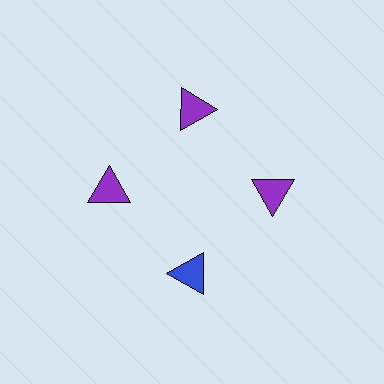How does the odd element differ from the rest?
It has a different color: blue instead of purple.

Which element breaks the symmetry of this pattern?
The blue triangle at roughly the 6 o'clock position breaks the symmetry. All other shapes are purple triangles.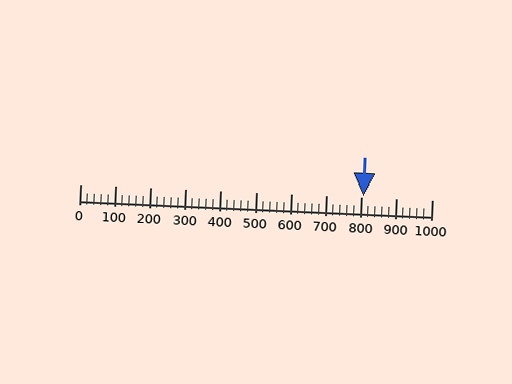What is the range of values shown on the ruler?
The ruler shows values from 0 to 1000.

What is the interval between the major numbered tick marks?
The major tick marks are spaced 100 units apart.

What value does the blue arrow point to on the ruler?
The blue arrow points to approximately 804.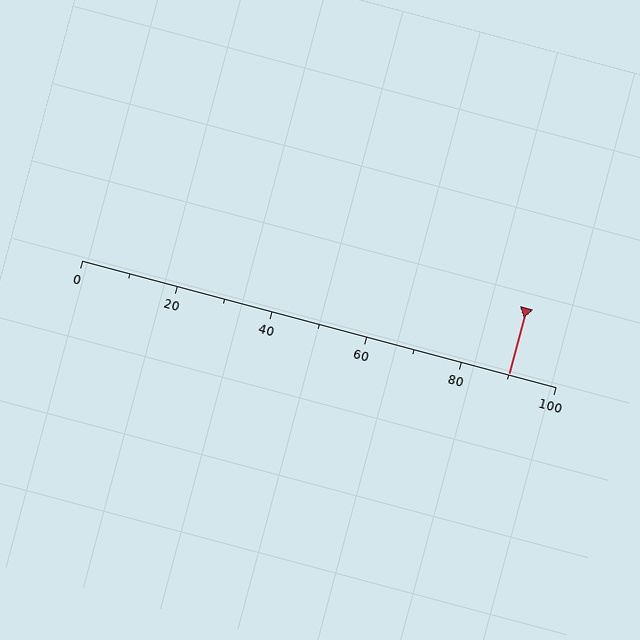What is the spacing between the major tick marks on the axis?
The major ticks are spaced 20 apart.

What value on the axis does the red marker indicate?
The marker indicates approximately 90.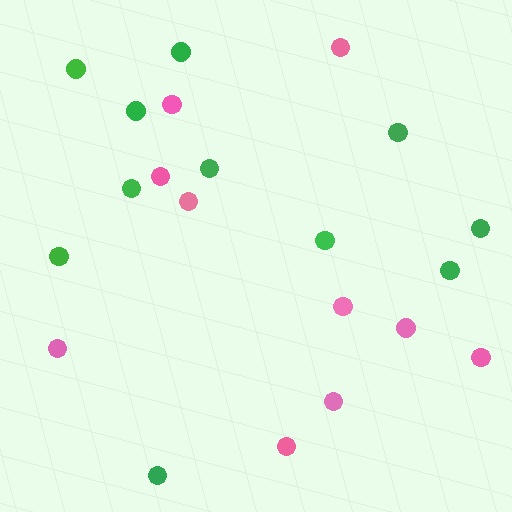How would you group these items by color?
There are 2 groups: one group of green circles (11) and one group of pink circles (10).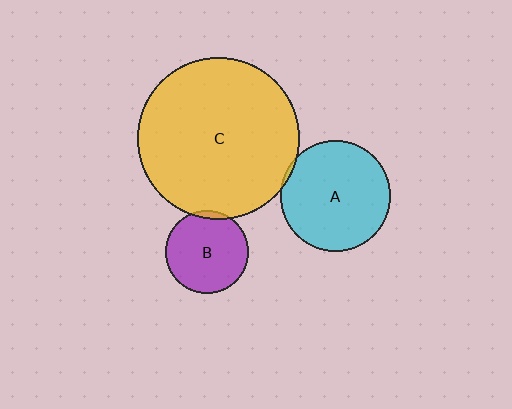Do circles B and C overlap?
Yes.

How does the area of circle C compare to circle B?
Approximately 3.8 times.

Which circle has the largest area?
Circle C (yellow).